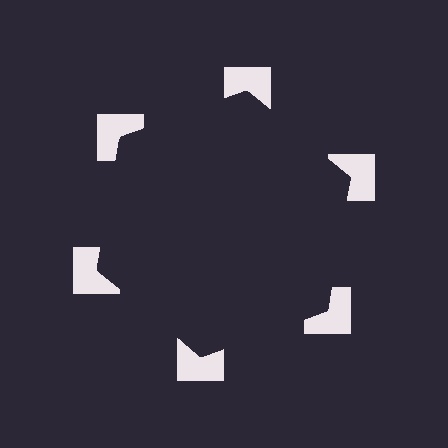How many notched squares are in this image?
There are 6 — one at each vertex of the illusory hexagon.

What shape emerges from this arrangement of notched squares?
An illusory hexagon — its edges are inferred from the aligned wedge cuts in the notched squares, not physically drawn.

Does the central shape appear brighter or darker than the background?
It typically appears slightly darker than the background, even though no actual brightness change is drawn.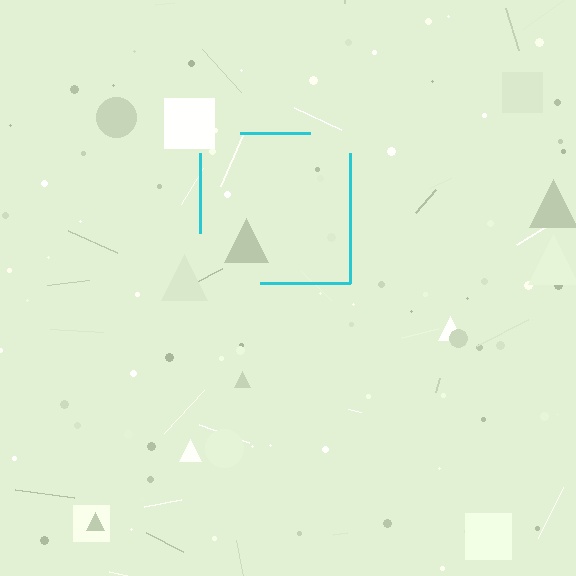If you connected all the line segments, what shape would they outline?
They would outline a square.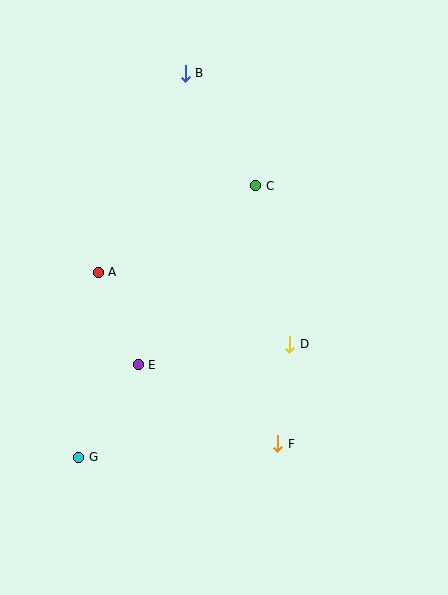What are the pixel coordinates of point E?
Point E is at (138, 365).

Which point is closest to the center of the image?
Point D at (290, 344) is closest to the center.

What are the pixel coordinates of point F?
Point F is at (278, 444).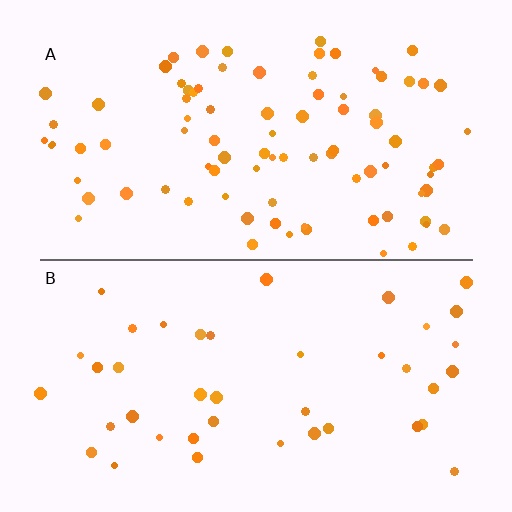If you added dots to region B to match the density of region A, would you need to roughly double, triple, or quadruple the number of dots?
Approximately double.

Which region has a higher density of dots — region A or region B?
A (the top).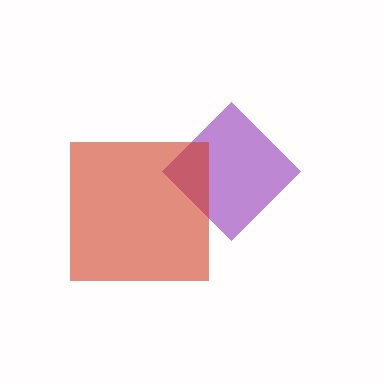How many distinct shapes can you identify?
There are 2 distinct shapes: a purple diamond, a red square.